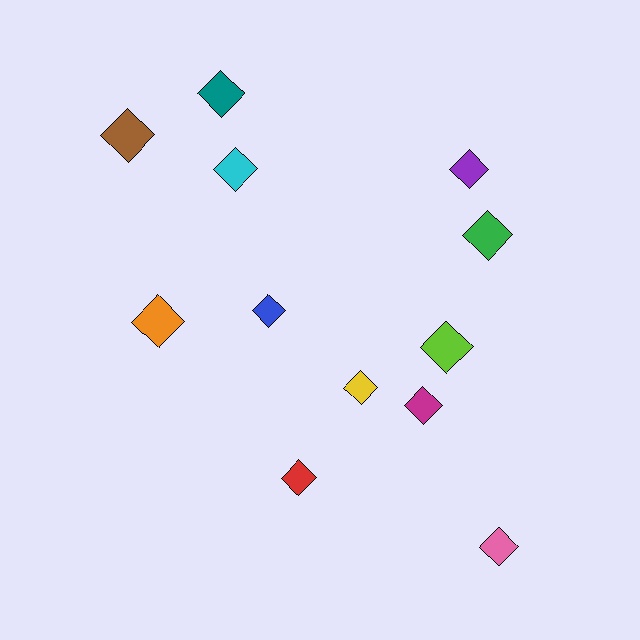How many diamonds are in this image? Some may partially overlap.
There are 12 diamonds.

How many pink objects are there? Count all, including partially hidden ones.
There is 1 pink object.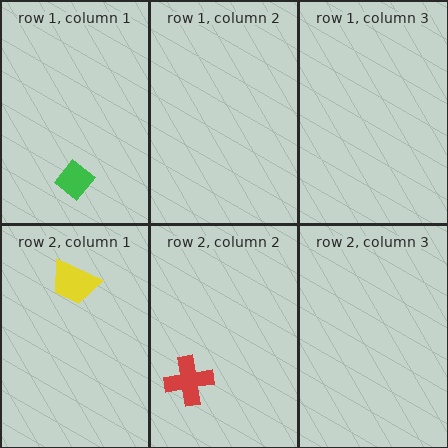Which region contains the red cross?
The row 2, column 2 region.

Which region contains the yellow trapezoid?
The row 2, column 1 region.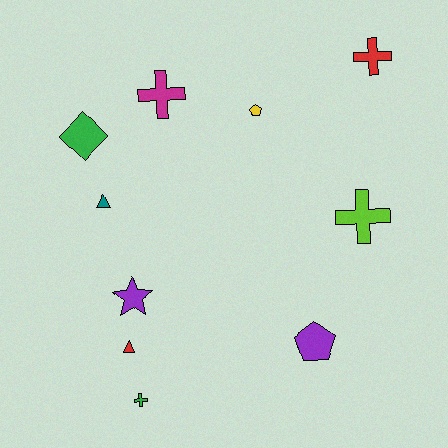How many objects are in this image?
There are 10 objects.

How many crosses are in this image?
There are 4 crosses.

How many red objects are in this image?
There are 2 red objects.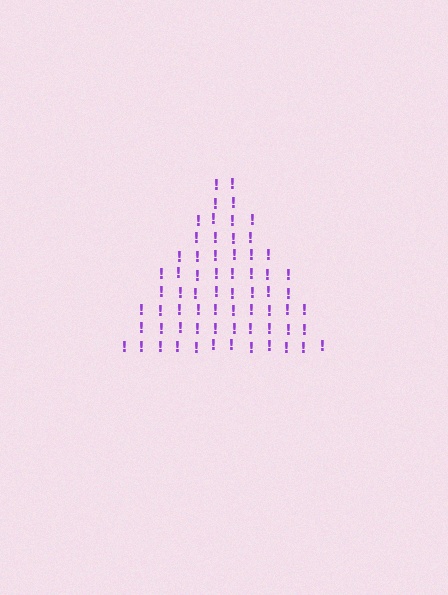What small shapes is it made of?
It is made of small exclamation marks.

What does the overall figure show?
The overall figure shows a triangle.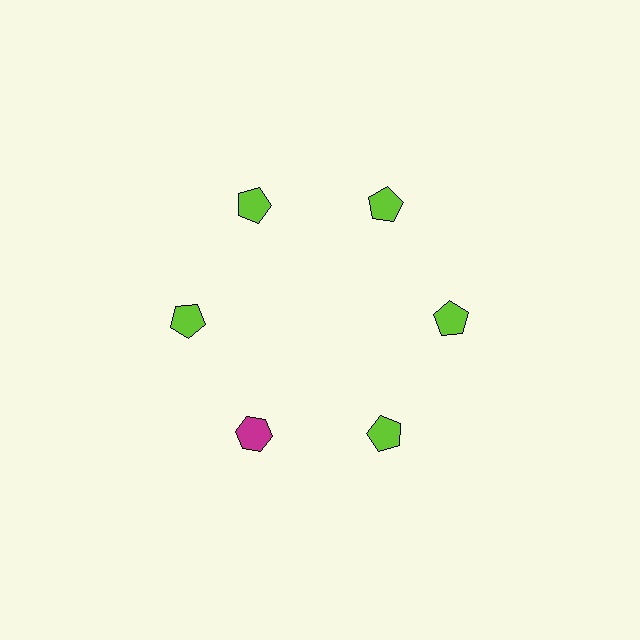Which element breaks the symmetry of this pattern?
The magenta hexagon at roughly the 7 o'clock position breaks the symmetry. All other shapes are lime pentagons.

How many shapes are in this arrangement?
There are 6 shapes arranged in a ring pattern.